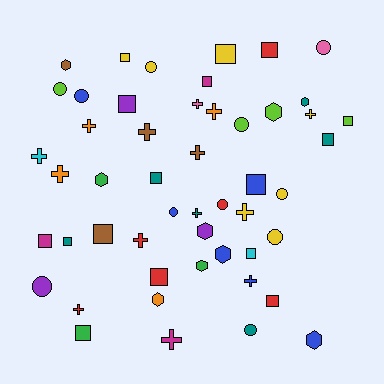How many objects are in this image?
There are 50 objects.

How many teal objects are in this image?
There are 6 teal objects.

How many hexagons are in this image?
There are 9 hexagons.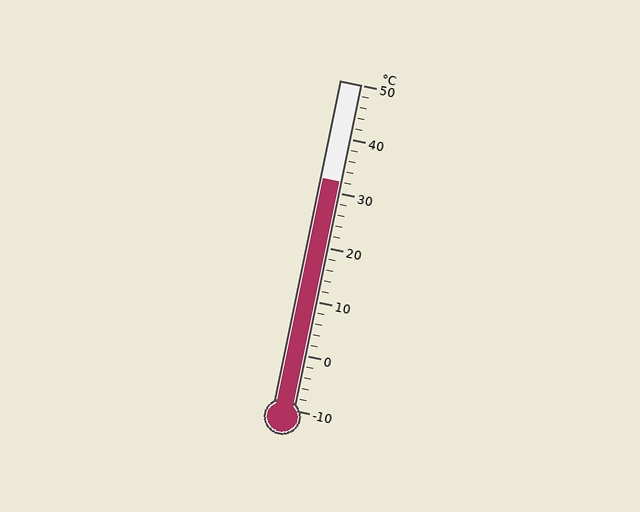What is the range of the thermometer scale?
The thermometer scale ranges from -10°C to 50°C.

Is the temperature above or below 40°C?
The temperature is below 40°C.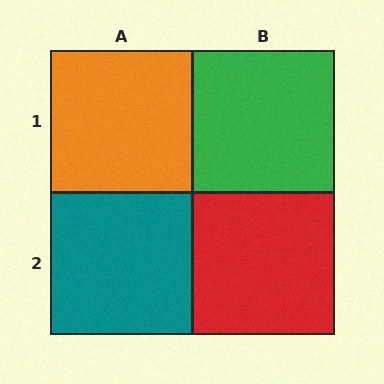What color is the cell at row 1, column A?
Orange.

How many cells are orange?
1 cell is orange.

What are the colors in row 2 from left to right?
Teal, red.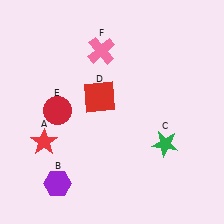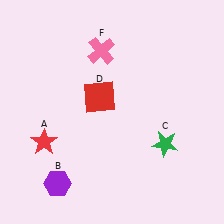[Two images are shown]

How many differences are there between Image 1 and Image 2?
There is 1 difference between the two images.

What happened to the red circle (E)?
The red circle (E) was removed in Image 2. It was in the top-left area of Image 1.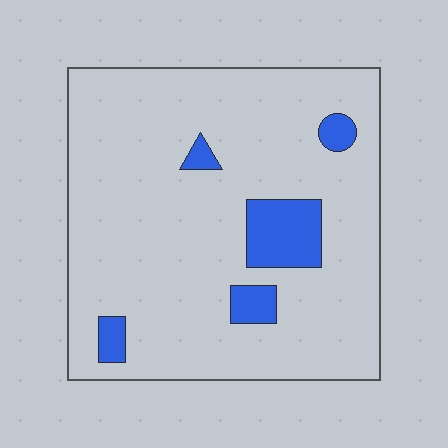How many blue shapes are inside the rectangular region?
5.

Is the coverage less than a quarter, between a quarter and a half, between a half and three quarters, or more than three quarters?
Less than a quarter.